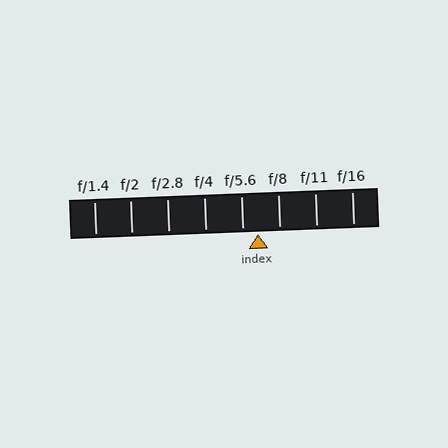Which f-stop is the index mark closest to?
The index mark is closest to f/5.6.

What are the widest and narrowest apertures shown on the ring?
The widest aperture shown is f/1.4 and the narrowest is f/16.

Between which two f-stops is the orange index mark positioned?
The index mark is between f/5.6 and f/8.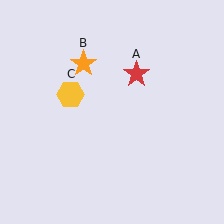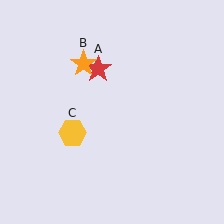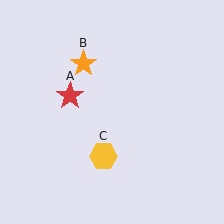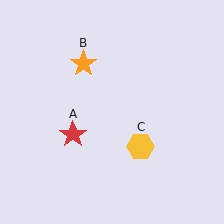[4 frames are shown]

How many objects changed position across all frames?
2 objects changed position: red star (object A), yellow hexagon (object C).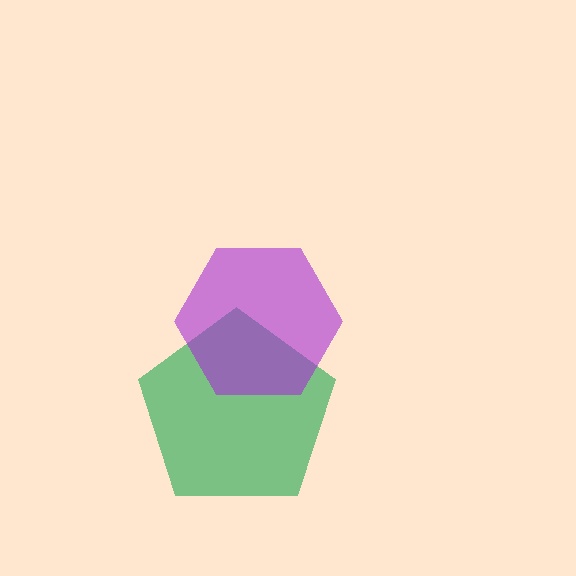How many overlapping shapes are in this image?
There are 2 overlapping shapes in the image.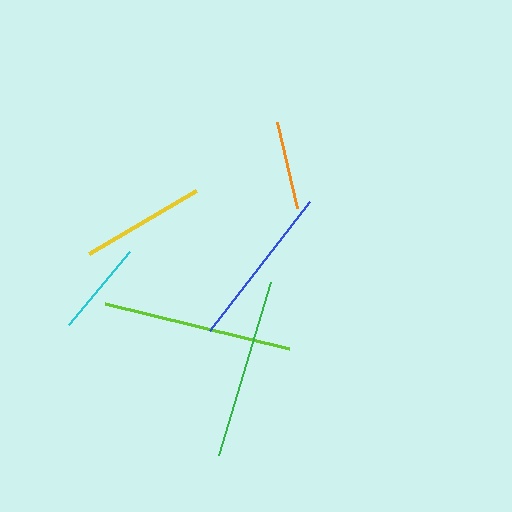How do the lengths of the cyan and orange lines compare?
The cyan and orange lines are approximately the same length.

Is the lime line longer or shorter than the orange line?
The lime line is longer than the orange line.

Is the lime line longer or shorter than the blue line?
The lime line is longer than the blue line.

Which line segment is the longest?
The lime line is the longest at approximately 190 pixels.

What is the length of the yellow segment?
The yellow segment is approximately 124 pixels long.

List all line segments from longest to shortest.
From longest to shortest: lime, green, blue, yellow, cyan, orange.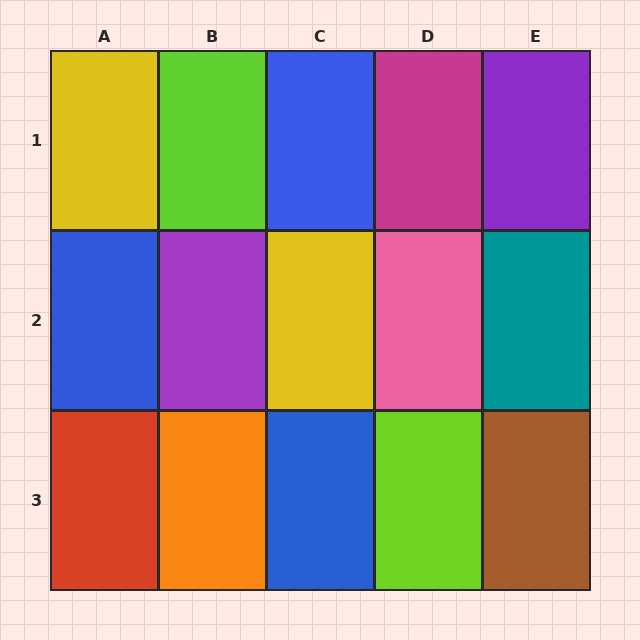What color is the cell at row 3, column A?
Red.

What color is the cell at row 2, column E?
Teal.